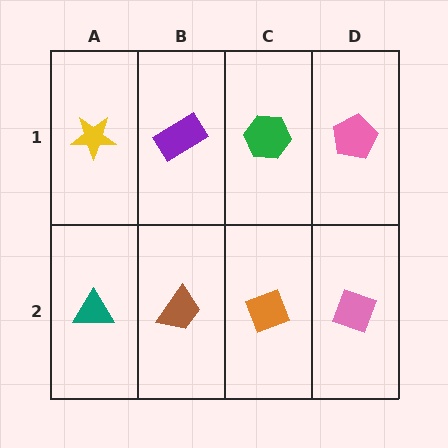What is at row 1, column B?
A purple rectangle.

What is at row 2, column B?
A brown trapezoid.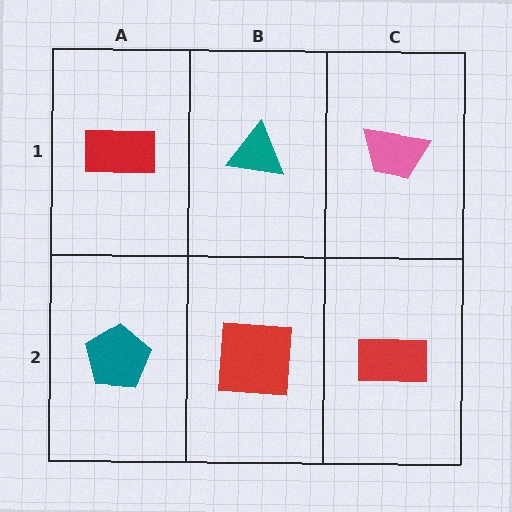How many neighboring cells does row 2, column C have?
2.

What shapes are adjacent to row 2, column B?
A teal triangle (row 1, column B), a teal pentagon (row 2, column A), a red rectangle (row 2, column C).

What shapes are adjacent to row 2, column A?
A red rectangle (row 1, column A), a red square (row 2, column B).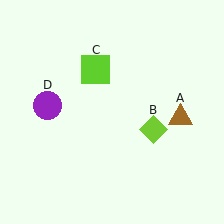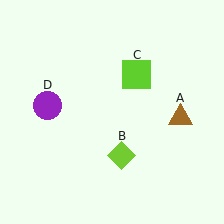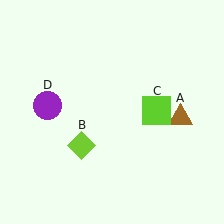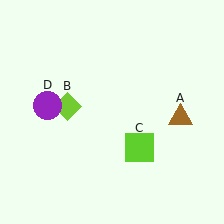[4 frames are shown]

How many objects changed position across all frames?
2 objects changed position: lime diamond (object B), lime square (object C).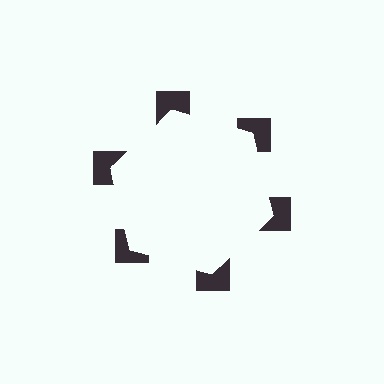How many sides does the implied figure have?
6 sides.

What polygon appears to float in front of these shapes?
An illusory hexagon — its edges are inferred from the aligned wedge cuts in the notched squares, not physically drawn.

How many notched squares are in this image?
There are 6 — one at each vertex of the illusory hexagon.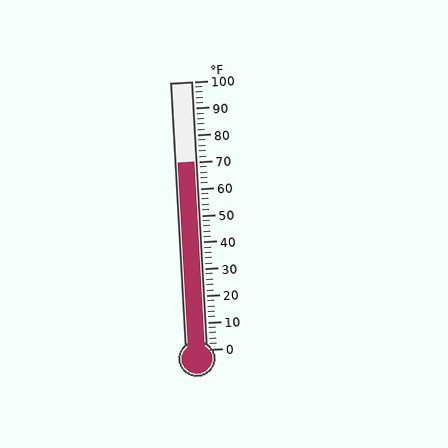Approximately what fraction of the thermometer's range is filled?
The thermometer is filled to approximately 70% of its range.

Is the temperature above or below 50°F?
The temperature is above 50°F.